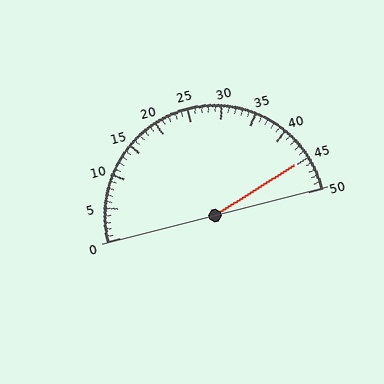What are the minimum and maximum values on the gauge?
The gauge ranges from 0 to 50.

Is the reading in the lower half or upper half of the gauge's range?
The reading is in the upper half of the range (0 to 50).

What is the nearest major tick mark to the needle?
The nearest major tick mark is 45.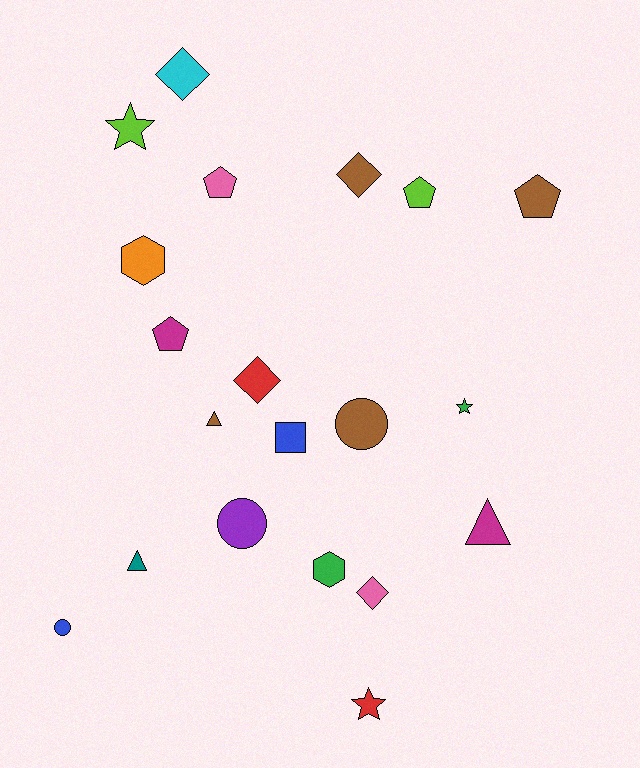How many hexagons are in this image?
There are 2 hexagons.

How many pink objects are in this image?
There are 2 pink objects.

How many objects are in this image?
There are 20 objects.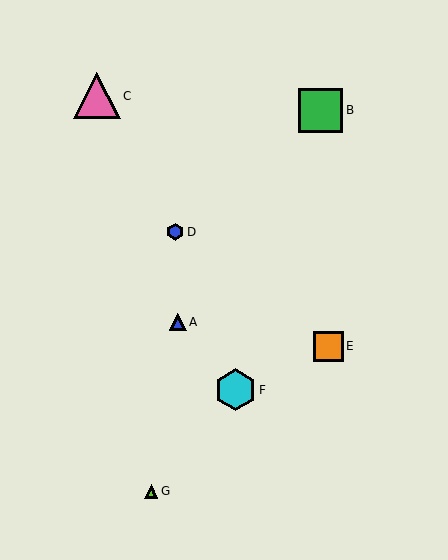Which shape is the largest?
The pink triangle (labeled C) is the largest.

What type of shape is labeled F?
Shape F is a cyan hexagon.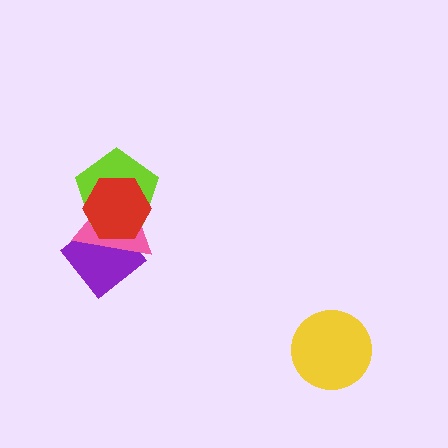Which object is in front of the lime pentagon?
The red hexagon is in front of the lime pentagon.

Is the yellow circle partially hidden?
No, no other shape covers it.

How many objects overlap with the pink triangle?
3 objects overlap with the pink triangle.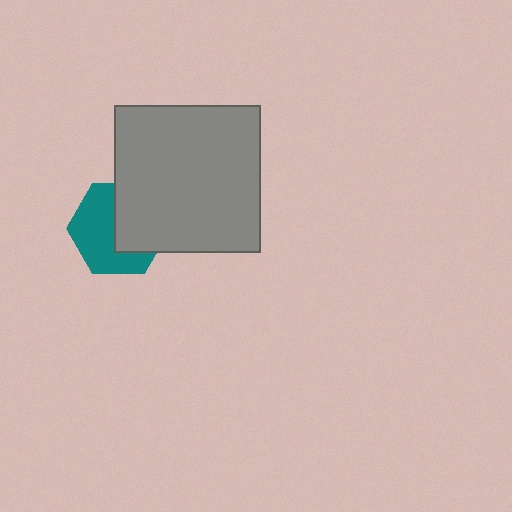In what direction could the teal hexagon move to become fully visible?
The teal hexagon could move toward the lower-left. That would shift it out from behind the gray square entirely.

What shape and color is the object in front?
The object in front is a gray square.